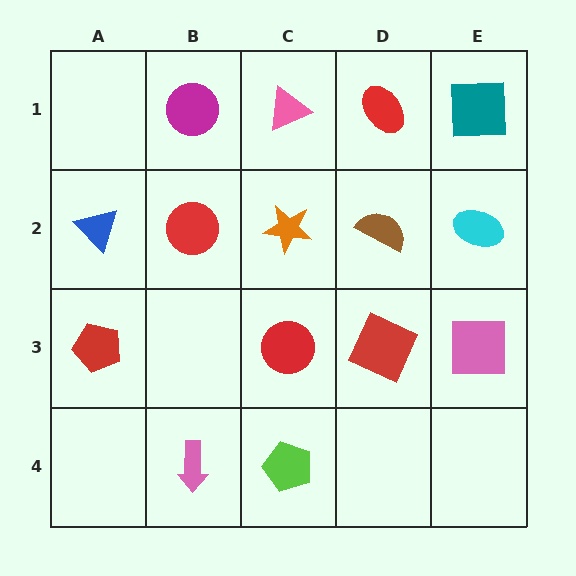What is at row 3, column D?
A red square.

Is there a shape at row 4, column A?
No, that cell is empty.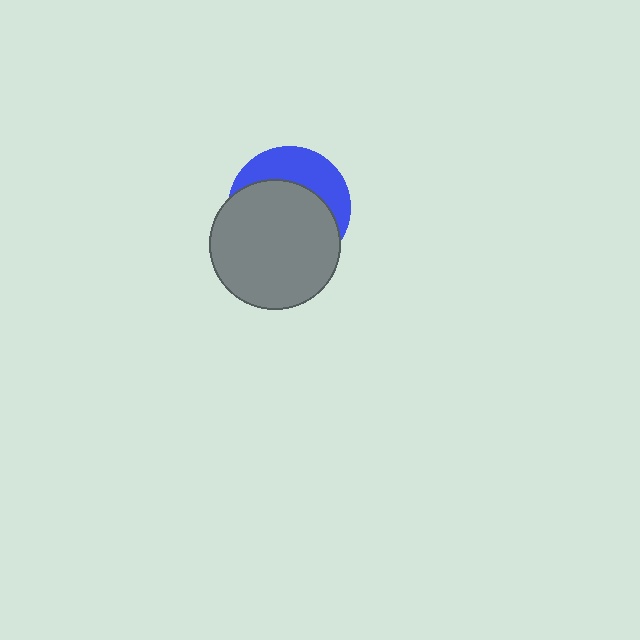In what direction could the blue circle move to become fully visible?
The blue circle could move up. That would shift it out from behind the gray circle entirely.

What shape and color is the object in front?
The object in front is a gray circle.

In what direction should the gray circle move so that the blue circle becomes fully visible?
The gray circle should move down. That is the shortest direction to clear the overlap and leave the blue circle fully visible.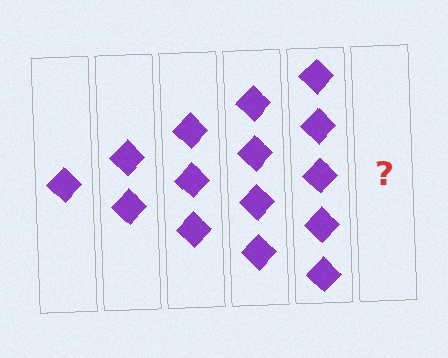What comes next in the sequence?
The next element should be 6 diamonds.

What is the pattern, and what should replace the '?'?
The pattern is that each step adds one more diamond. The '?' should be 6 diamonds.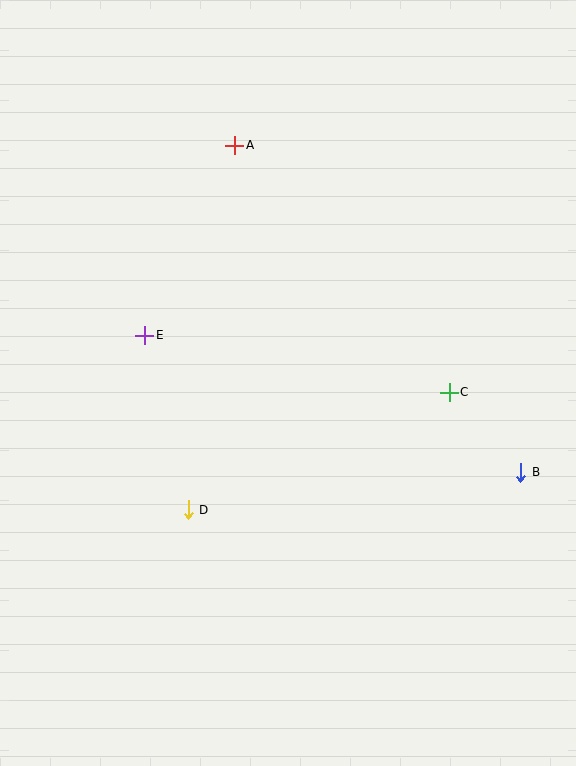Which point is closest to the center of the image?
Point E at (145, 335) is closest to the center.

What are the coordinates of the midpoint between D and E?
The midpoint between D and E is at (166, 423).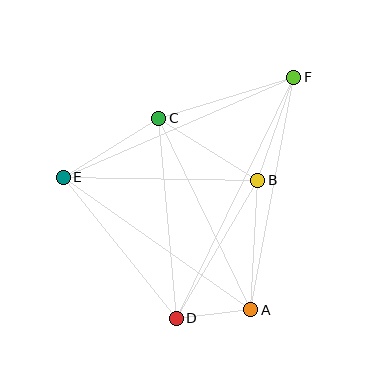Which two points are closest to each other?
Points A and D are closest to each other.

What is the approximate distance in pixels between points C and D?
The distance between C and D is approximately 201 pixels.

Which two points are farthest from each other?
Points D and F are farthest from each other.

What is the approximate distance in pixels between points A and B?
The distance between A and B is approximately 129 pixels.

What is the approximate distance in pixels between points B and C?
The distance between B and C is approximately 117 pixels.